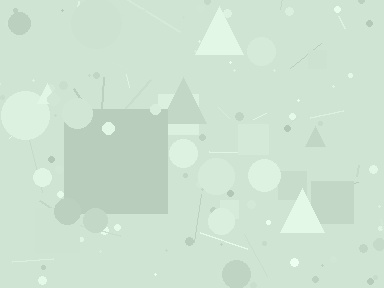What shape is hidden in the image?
A square is hidden in the image.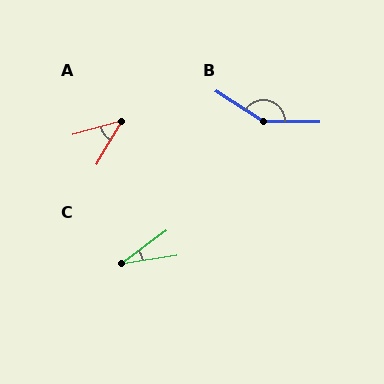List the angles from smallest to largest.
C (27°), A (44°), B (148°).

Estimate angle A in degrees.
Approximately 44 degrees.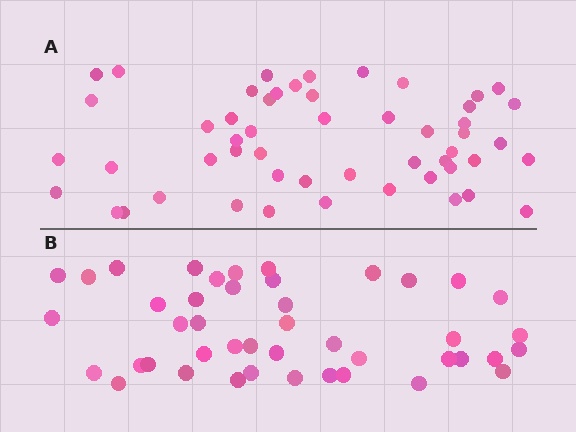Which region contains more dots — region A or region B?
Region A (the top region) has more dots.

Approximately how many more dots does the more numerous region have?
Region A has roughly 8 or so more dots than region B.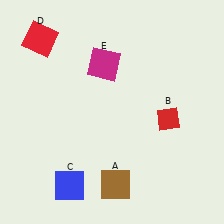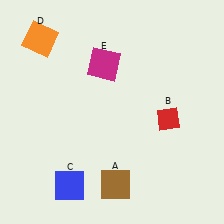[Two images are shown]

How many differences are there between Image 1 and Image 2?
There is 1 difference between the two images.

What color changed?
The square (D) changed from red in Image 1 to orange in Image 2.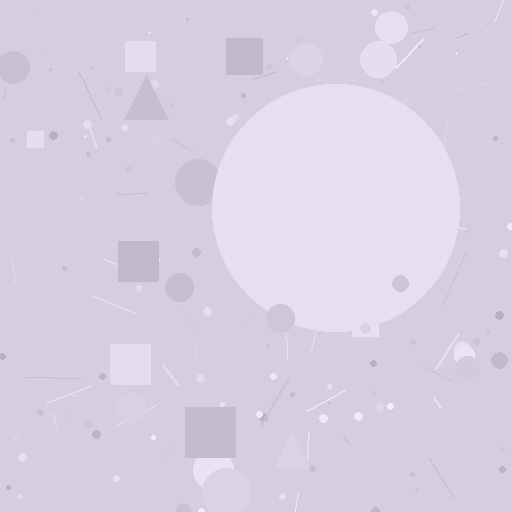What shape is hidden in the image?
A circle is hidden in the image.